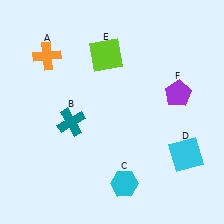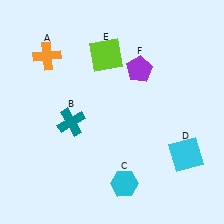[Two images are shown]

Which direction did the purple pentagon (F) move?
The purple pentagon (F) moved left.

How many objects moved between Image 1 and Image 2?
1 object moved between the two images.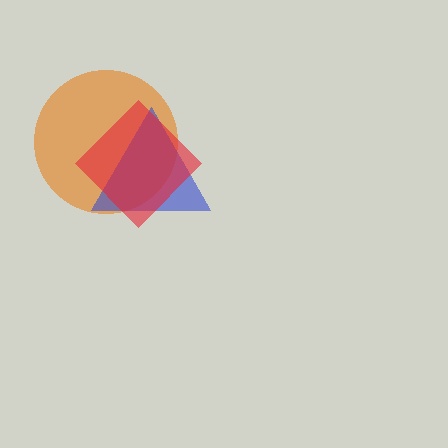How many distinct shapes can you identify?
There are 3 distinct shapes: an orange circle, a blue triangle, a red diamond.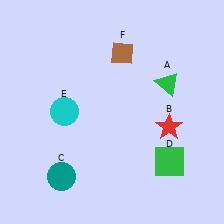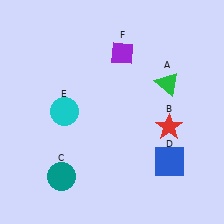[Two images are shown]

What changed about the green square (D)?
In Image 1, D is green. In Image 2, it changed to blue.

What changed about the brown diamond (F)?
In Image 1, F is brown. In Image 2, it changed to purple.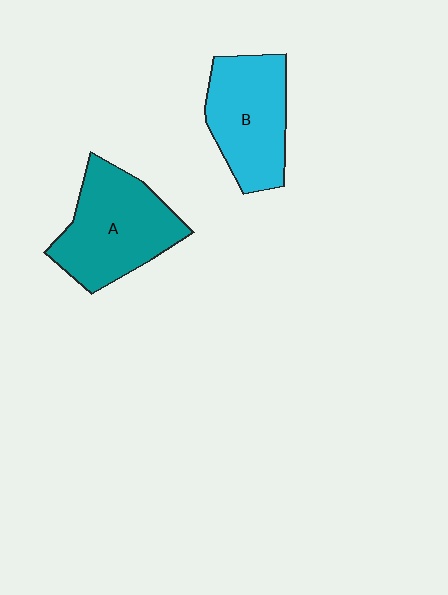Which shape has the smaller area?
Shape B (cyan).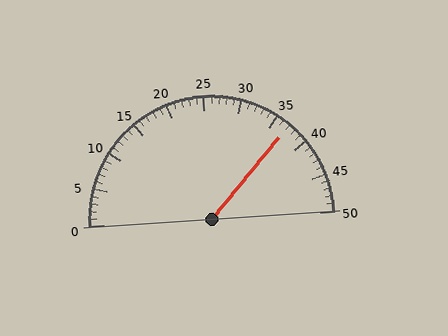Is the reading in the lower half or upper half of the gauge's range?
The reading is in the upper half of the range (0 to 50).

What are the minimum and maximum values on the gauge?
The gauge ranges from 0 to 50.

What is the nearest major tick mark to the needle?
The nearest major tick mark is 35.